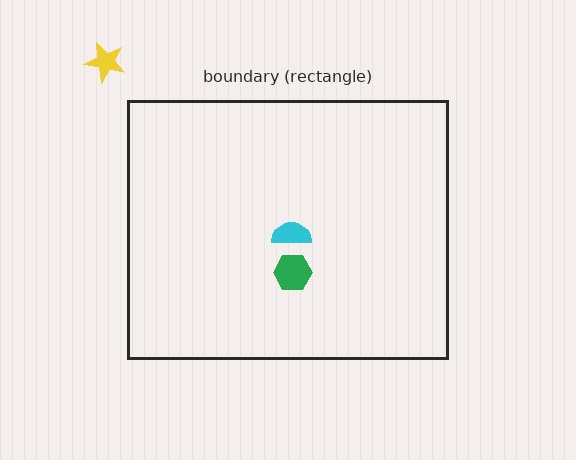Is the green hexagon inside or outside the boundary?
Inside.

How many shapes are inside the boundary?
2 inside, 1 outside.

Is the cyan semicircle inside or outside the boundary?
Inside.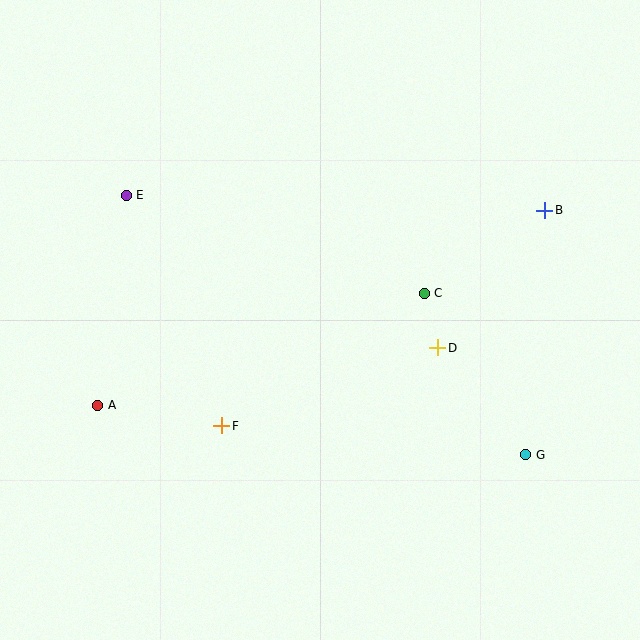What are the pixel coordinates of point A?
Point A is at (98, 405).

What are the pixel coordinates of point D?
Point D is at (438, 348).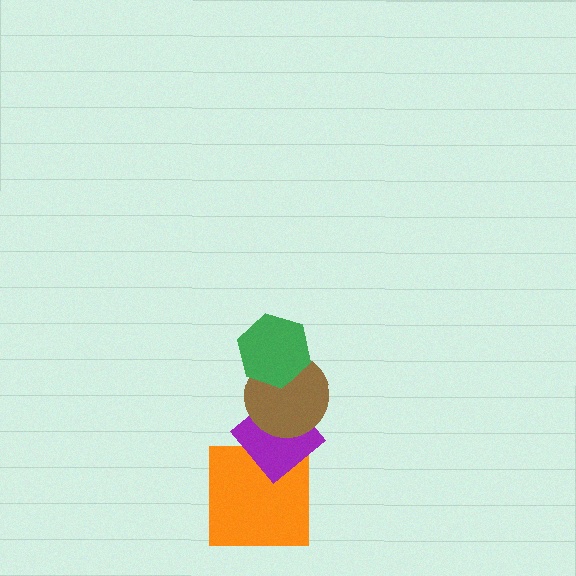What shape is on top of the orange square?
The purple diamond is on top of the orange square.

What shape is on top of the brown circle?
The green hexagon is on top of the brown circle.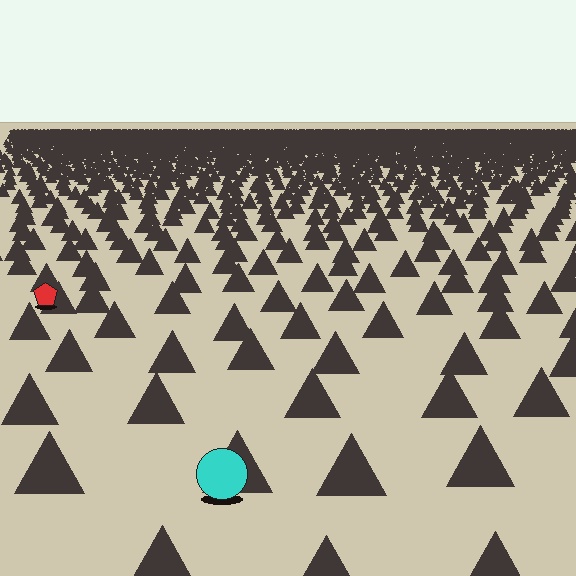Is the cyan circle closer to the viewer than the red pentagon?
Yes. The cyan circle is closer — you can tell from the texture gradient: the ground texture is coarser near it.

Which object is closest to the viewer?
The cyan circle is closest. The texture marks near it are larger and more spread out.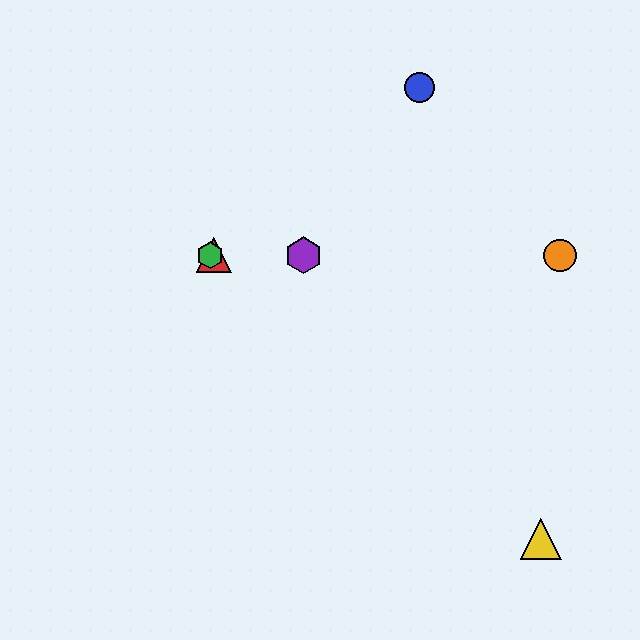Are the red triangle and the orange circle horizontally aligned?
Yes, both are at y≈255.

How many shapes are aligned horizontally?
4 shapes (the red triangle, the green hexagon, the purple hexagon, the orange circle) are aligned horizontally.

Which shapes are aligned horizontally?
The red triangle, the green hexagon, the purple hexagon, the orange circle are aligned horizontally.